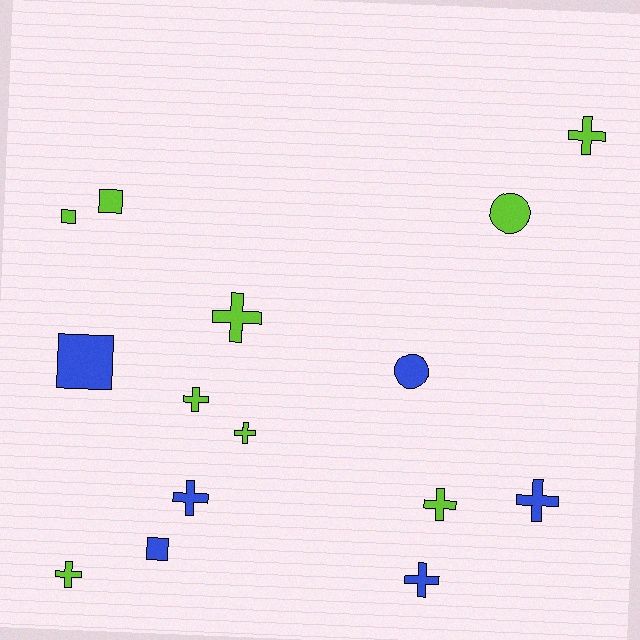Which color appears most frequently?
Lime, with 9 objects.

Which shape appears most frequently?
Cross, with 9 objects.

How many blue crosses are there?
There are 3 blue crosses.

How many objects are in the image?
There are 15 objects.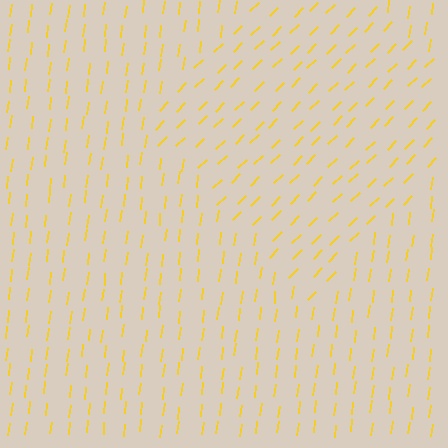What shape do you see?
I see a diamond.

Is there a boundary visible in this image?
Yes, there is a texture boundary formed by a change in line orientation.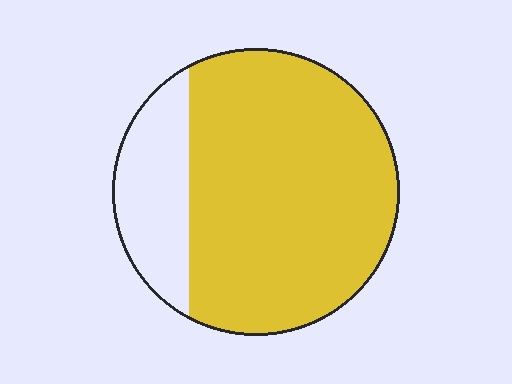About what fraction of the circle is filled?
About four fifths (4/5).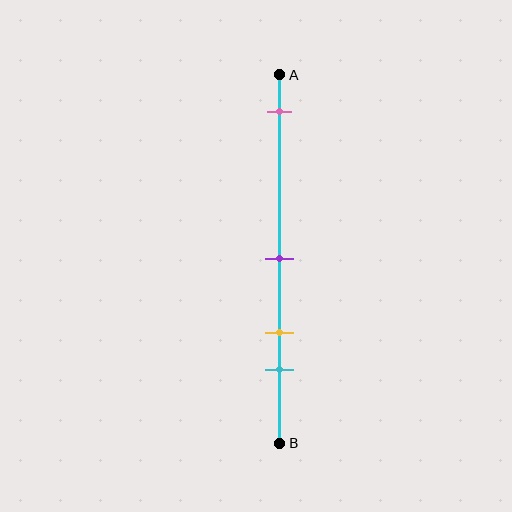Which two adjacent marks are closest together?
The yellow and cyan marks are the closest adjacent pair.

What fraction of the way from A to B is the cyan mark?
The cyan mark is approximately 80% (0.8) of the way from A to B.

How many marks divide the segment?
There are 4 marks dividing the segment.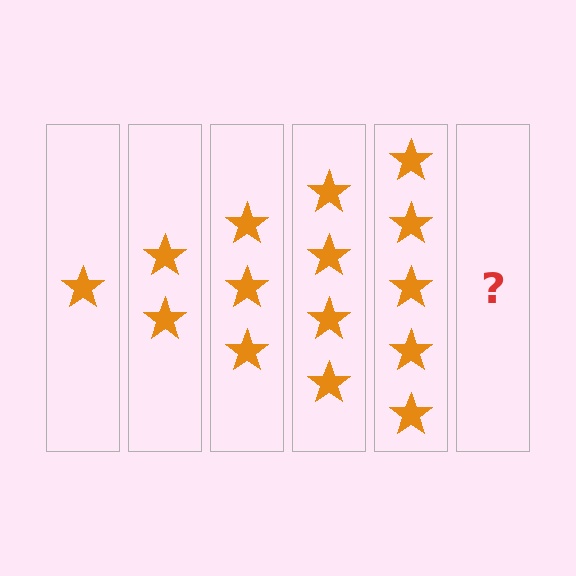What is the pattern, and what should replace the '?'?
The pattern is that each step adds one more star. The '?' should be 6 stars.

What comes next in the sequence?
The next element should be 6 stars.